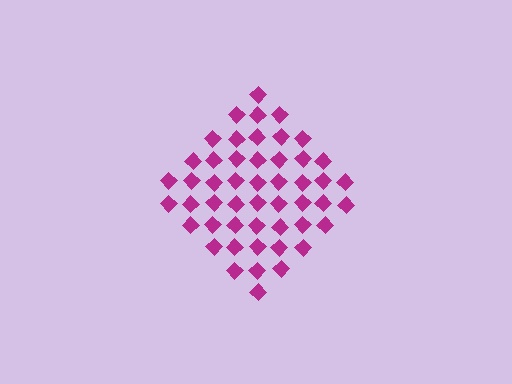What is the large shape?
The large shape is a diamond.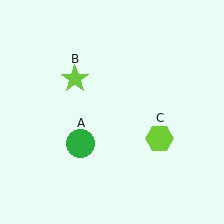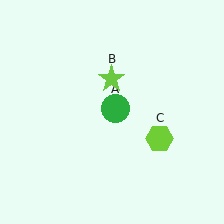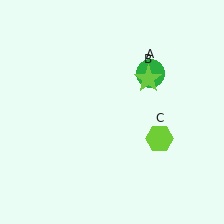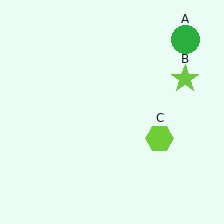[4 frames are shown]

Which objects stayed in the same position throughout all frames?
Lime hexagon (object C) remained stationary.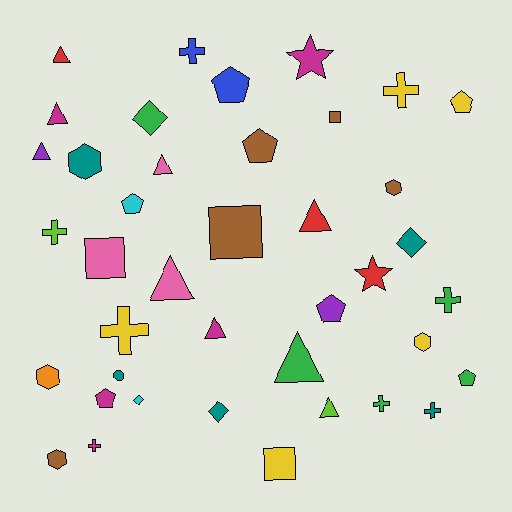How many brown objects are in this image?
There are 5 brown objects.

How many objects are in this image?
There are 40 objects.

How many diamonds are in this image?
There are 4 diamonds.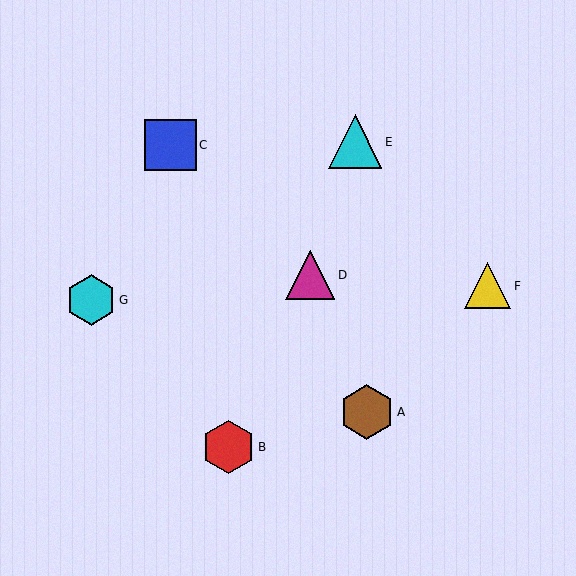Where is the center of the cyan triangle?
The center of the cyan triangle is at (355, 142).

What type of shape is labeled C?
Shape C is a blue square.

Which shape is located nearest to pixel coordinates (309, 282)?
The magenta triangle (labeled D) at (310, 275) is nearest to that location.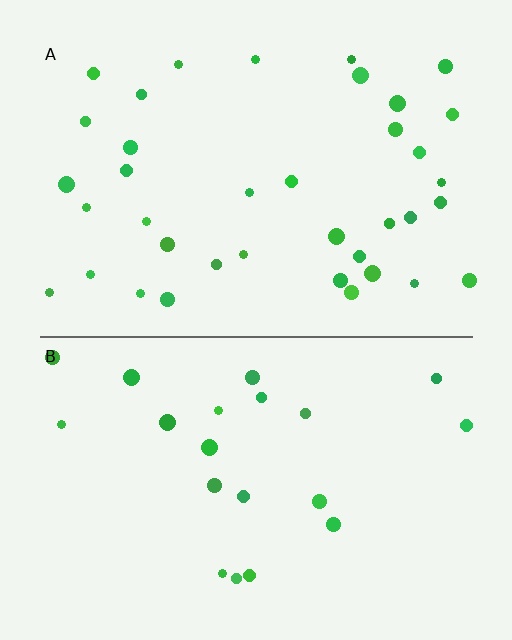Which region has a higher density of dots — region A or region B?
A (the top).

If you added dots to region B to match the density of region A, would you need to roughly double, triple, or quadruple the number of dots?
Approximately double.